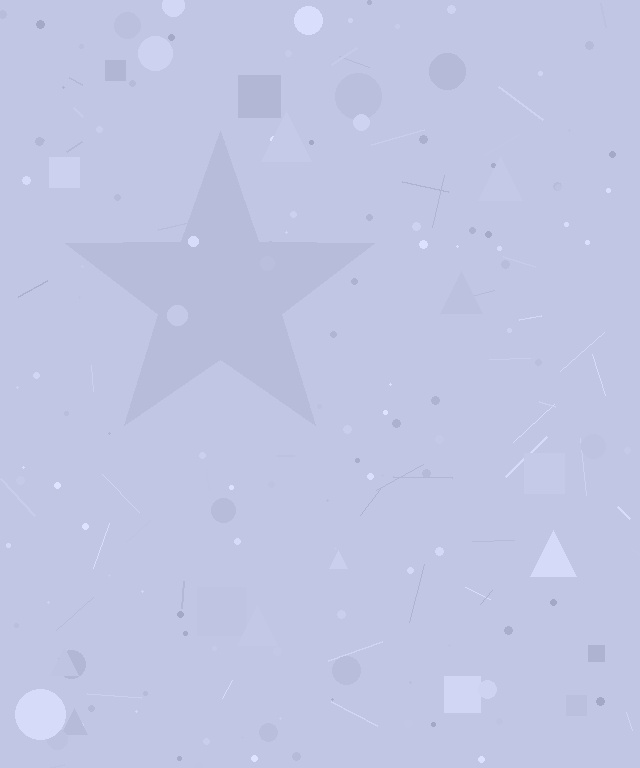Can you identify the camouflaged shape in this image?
The camouflaged shape is a star.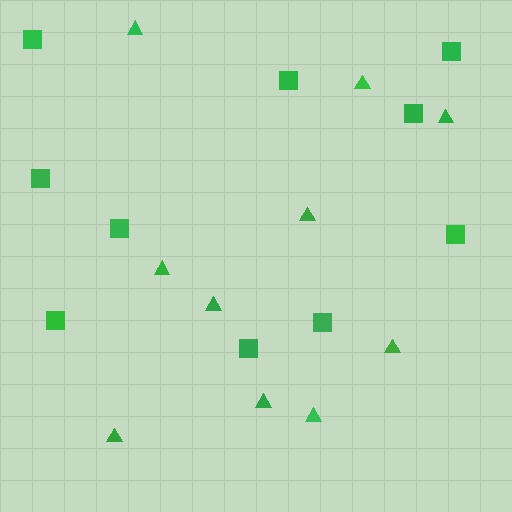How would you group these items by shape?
There are 2 groups: one group of squares (10) and one group of triangles (10).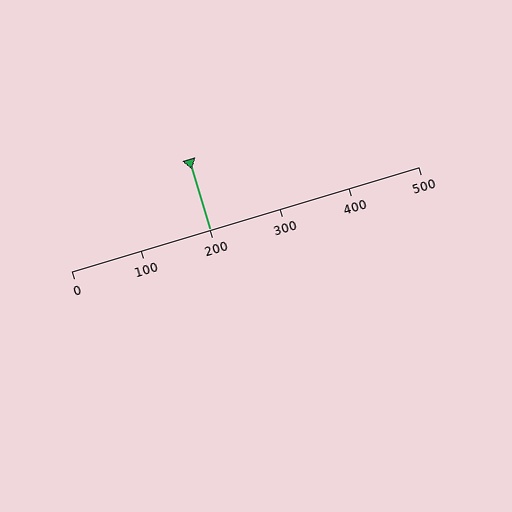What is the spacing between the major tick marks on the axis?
The major ticks are spaced 100 apart.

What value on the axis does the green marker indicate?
The marker indicates approximately 200.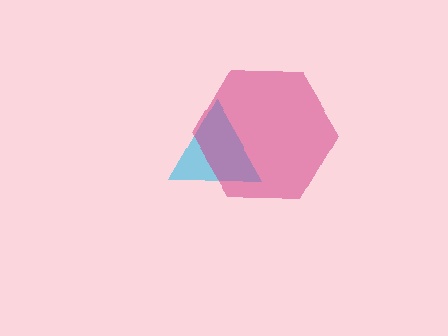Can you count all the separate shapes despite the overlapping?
Yes, there are 2 separate shapes.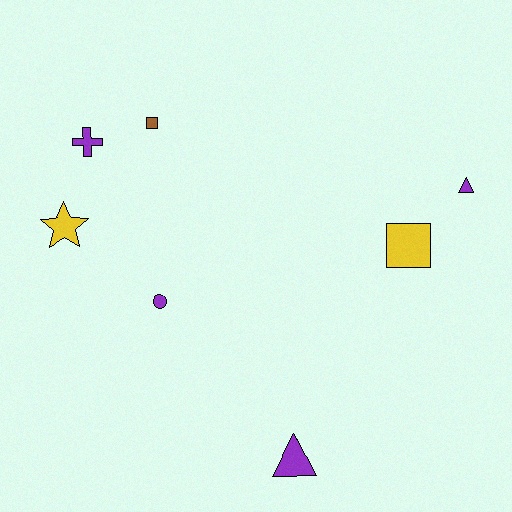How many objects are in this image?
There are 7 objects.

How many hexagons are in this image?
There are no hexagons.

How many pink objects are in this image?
There are no pink objects.